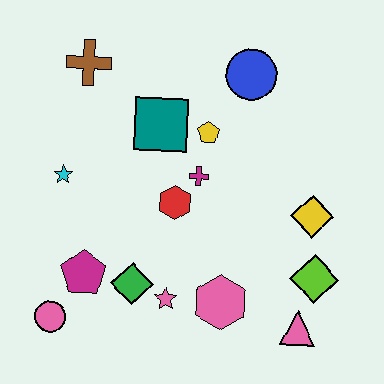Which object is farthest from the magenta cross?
The pink circle is farthest from the magenta cross.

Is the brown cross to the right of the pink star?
No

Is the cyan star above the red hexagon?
Yes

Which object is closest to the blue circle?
The yellow pentagon is closest to the blue circle.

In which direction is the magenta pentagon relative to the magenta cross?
The magenta pentagon is to the left of the magenta cross.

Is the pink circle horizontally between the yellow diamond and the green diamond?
No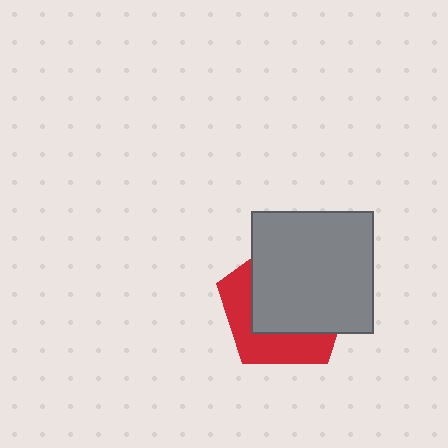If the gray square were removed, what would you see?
You would see the complete red pentagon.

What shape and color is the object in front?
The object in front is a gray square.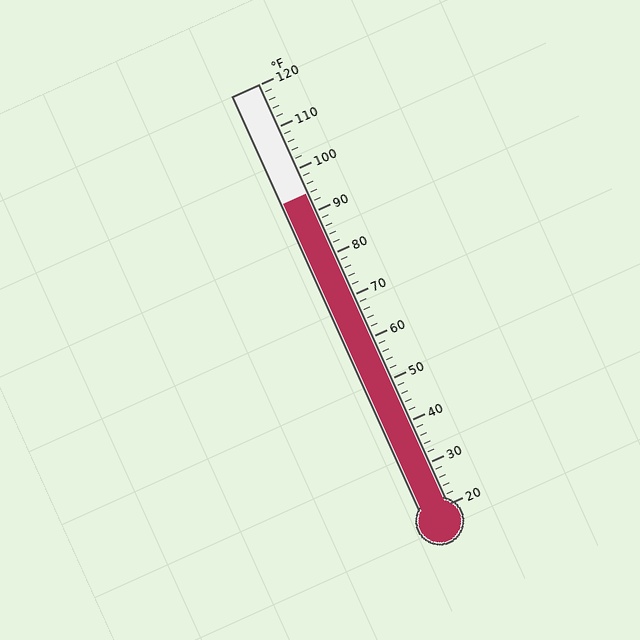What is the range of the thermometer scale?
The thermometer scale ranges from 20°F to 120°F.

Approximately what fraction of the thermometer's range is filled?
The thermometer is filled to approximately 75% of its range.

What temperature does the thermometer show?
The thermometer shows approximately 94°F.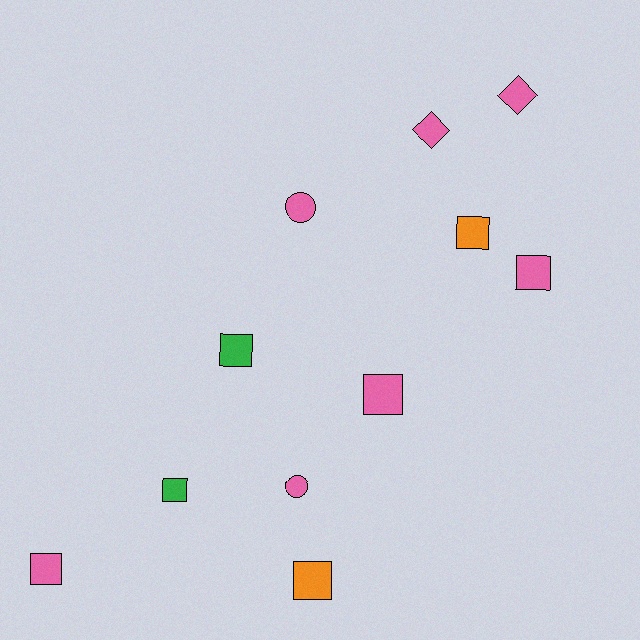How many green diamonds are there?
There are no green diamonds.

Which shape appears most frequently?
Square, with 7 objects.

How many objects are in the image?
There are 11 objects.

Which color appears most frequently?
Pink, with 7 objects.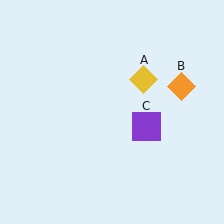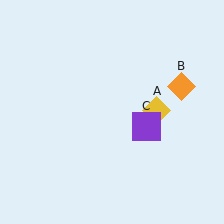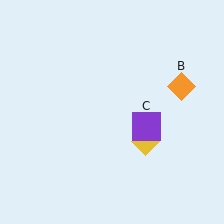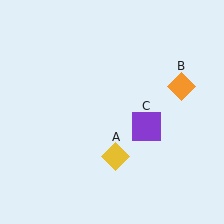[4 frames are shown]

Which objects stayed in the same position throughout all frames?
Orange diamond (object B) and purple square (object C) remained stationary.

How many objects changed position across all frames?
1 object changed position: yellow diamond (object A).